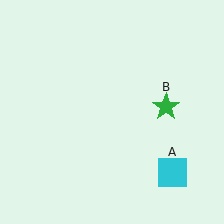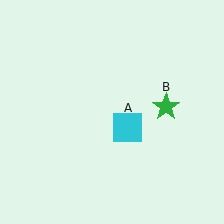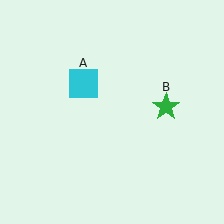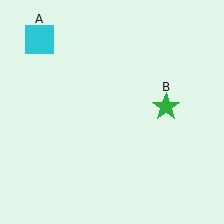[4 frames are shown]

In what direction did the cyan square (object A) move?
The cyan square (object A) moved up and to the left.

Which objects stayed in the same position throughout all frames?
Green star (object B) remained stationary.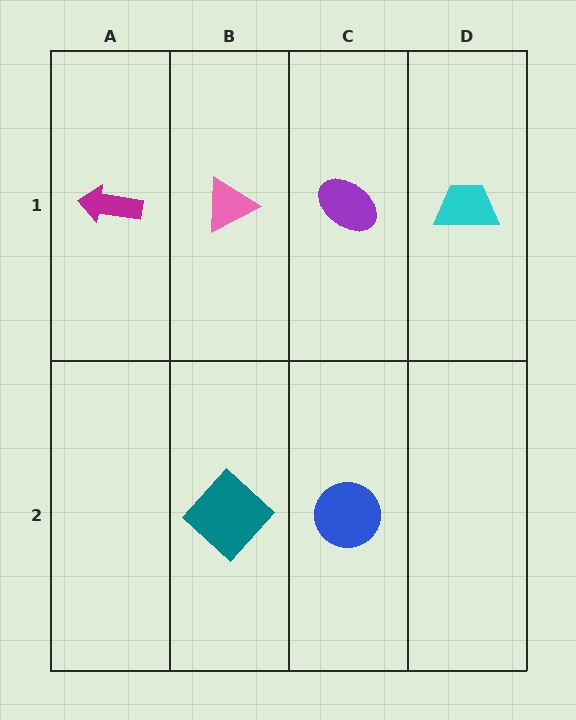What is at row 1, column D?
A cyan trapezoid.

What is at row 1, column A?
A magenta arrow.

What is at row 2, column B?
A teal diamond.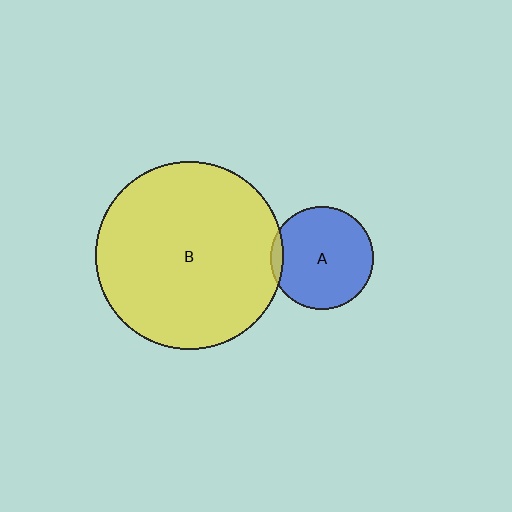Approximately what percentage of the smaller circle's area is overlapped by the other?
Approximately 5%.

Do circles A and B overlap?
Yes.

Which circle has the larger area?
Circle B (yellow).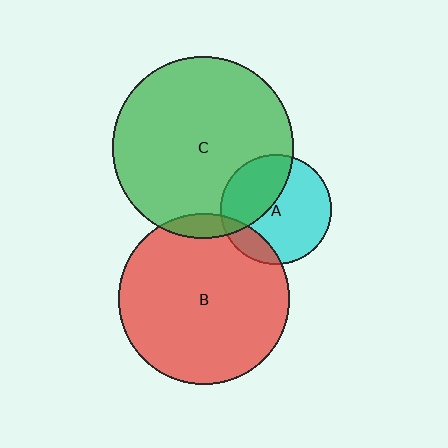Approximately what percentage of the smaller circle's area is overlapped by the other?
Approximately 15%.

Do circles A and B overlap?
Yes.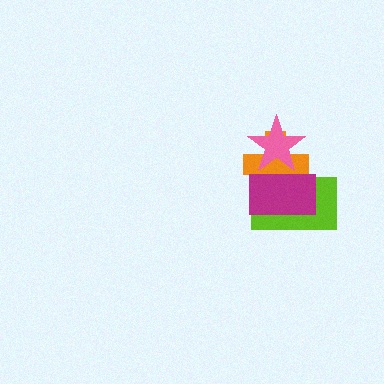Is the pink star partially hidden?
Yes, it is partially covered by another shape.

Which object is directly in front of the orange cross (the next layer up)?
The pink star is directly in front of the orange cross.